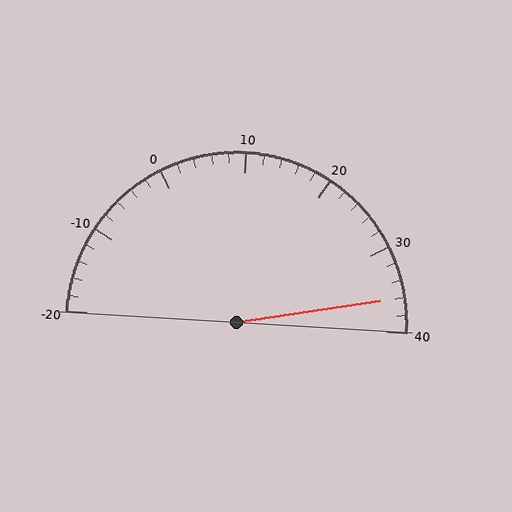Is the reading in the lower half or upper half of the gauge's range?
The reading is in the upper half of the range (-20 to 40).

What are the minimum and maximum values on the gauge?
The gauge ranges from -20 to 40.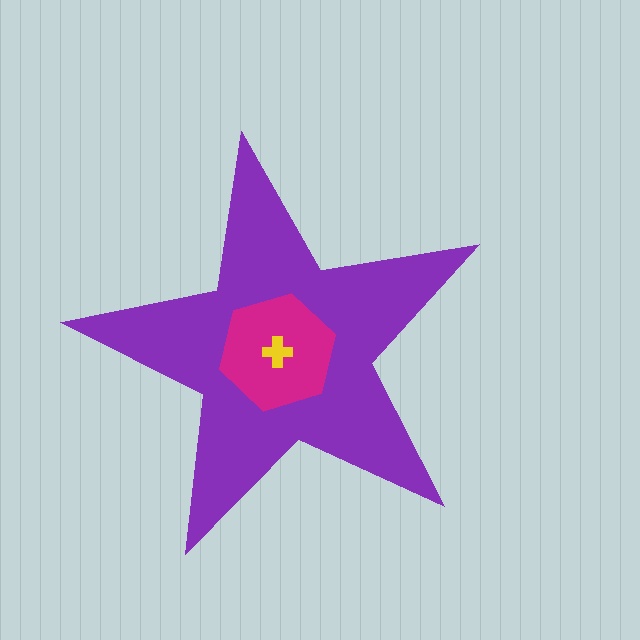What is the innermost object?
The yellow cross.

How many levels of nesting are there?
3.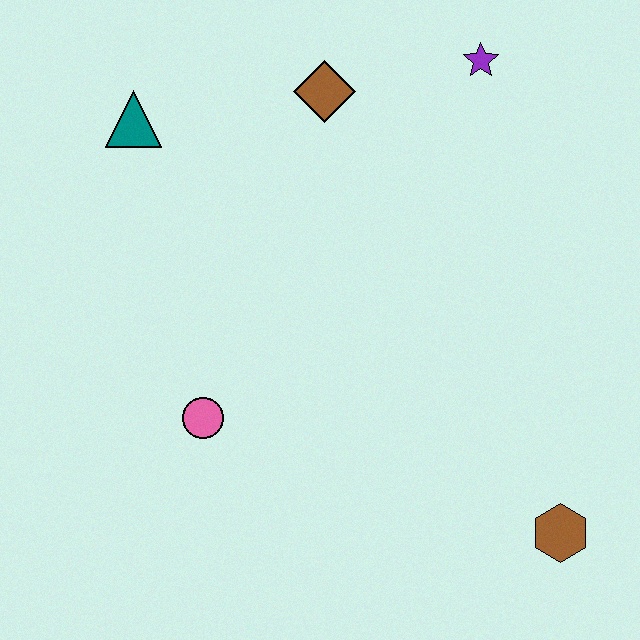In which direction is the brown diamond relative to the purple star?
The brown diamond is to the left of the purple star.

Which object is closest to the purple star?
The brown diamond is closest to the purple star.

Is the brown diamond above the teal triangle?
Yes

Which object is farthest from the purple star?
The brown hexagon is farthest from the purple star.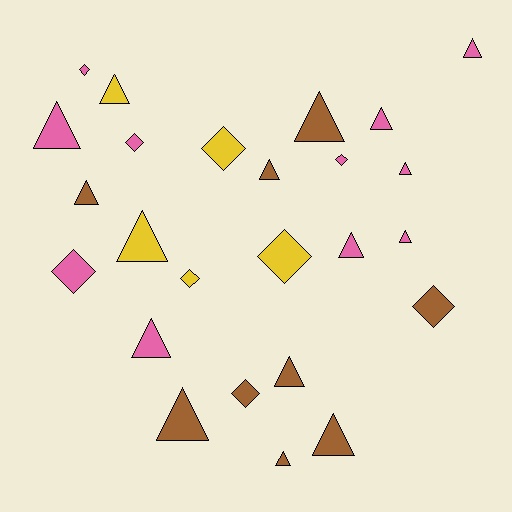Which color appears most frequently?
Pink, with 11 objects.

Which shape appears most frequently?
Triangle, with 16 objects.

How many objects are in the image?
There are 25 objects.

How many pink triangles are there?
There are 7 pink triangles.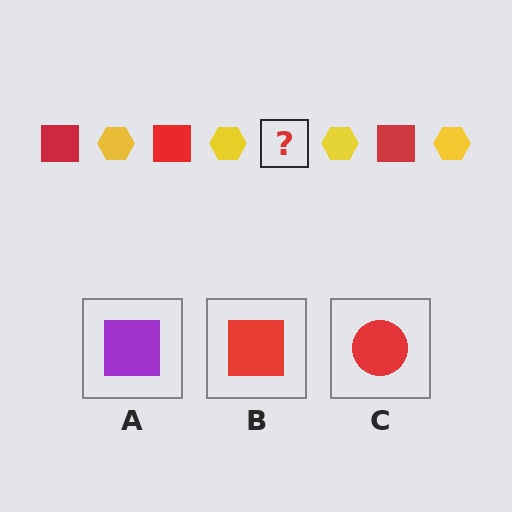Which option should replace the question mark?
Option B.